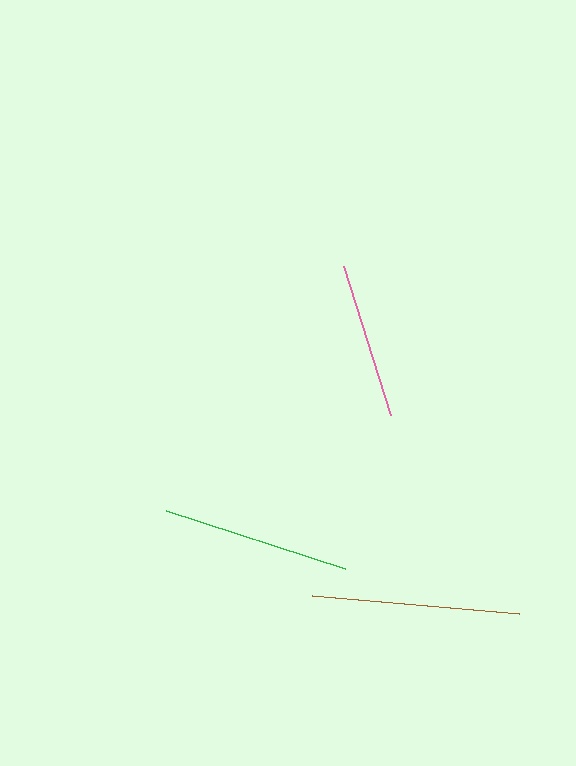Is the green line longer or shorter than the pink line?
The green line is longer than the pink line.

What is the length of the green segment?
The green segment is approximately 188 pixels long.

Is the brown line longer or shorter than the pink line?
The brown line is longer than the pink line.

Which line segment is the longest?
The brown line is the longest at approximately 207 pixels.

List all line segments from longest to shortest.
From longest to shortest: brown, green, pink.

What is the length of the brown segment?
The brown segment is approximately 207 pixels long.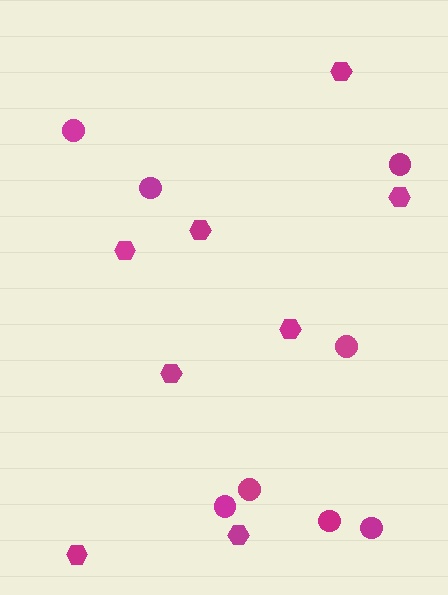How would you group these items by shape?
There are 2 groups: one group of hexagons (8) and one group of circles (8).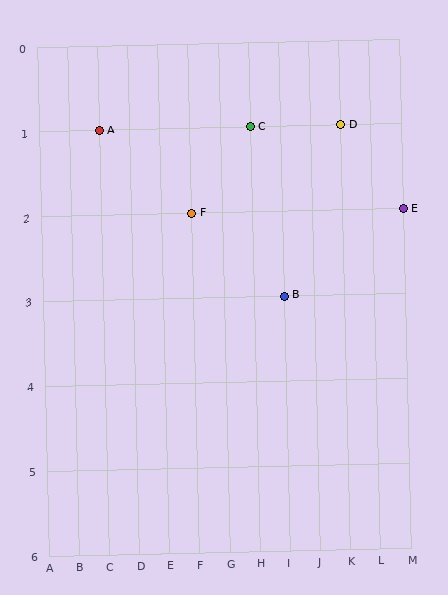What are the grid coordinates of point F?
Point F is at grid coordinates (F, 2).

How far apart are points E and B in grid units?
Points E and B are 4 columns and 1 row apart (about 4.1 grid units diagonally).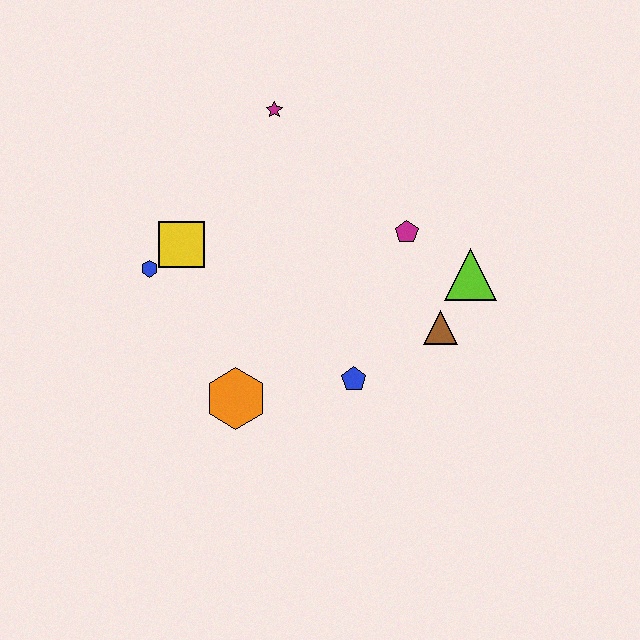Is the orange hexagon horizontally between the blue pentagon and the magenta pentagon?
No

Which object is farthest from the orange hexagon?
The magenta star is farthest from the orange hexagon.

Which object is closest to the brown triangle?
The lime triangle is closest to the brown triangle.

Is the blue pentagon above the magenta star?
No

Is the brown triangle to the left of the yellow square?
No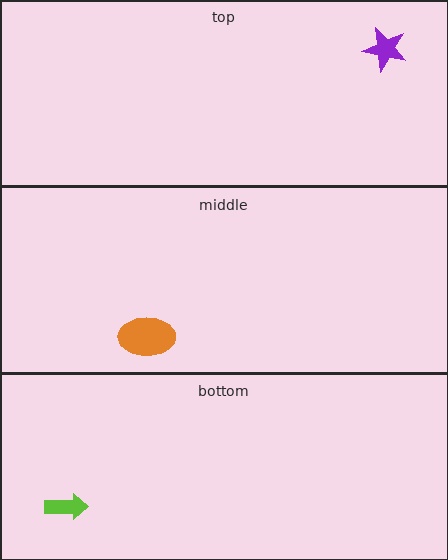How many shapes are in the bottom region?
1.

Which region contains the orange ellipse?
The middle region.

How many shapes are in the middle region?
1.